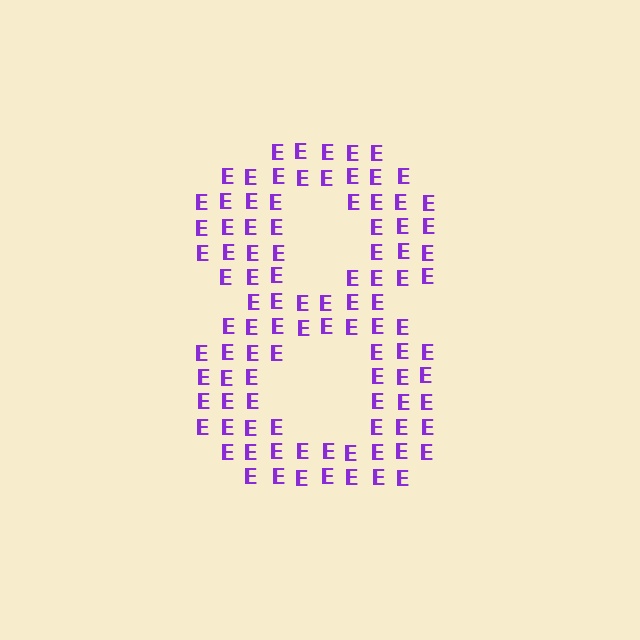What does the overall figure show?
The overall figure shows the digit 8.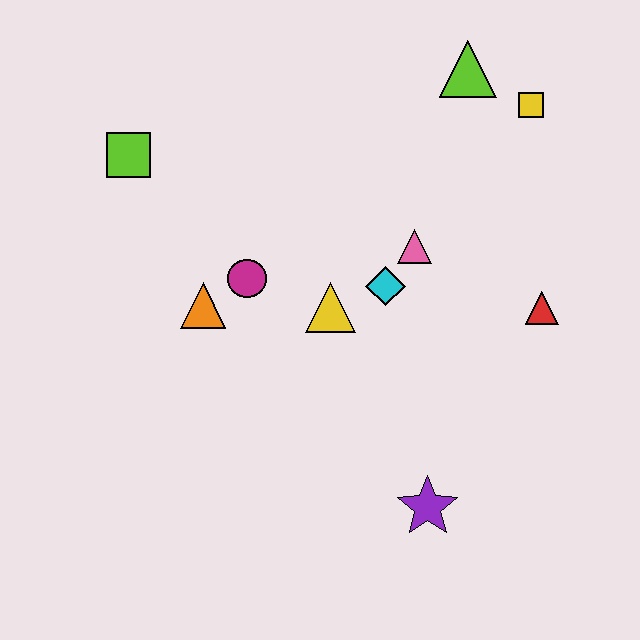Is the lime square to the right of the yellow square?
No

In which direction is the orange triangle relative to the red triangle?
The orange triangle is to the left of the red triangle.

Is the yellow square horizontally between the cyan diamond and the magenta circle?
No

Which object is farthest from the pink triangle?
The lime square is farthest from the pink triangle.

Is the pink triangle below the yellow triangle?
No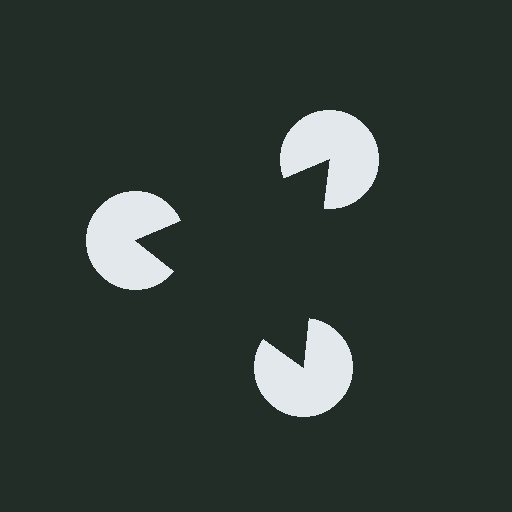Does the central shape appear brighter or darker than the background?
It typically appears slightly darker than the background, even though no actual brightness change is drawn.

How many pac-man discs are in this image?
There are 3 — one at each vertex of the illusory triangle.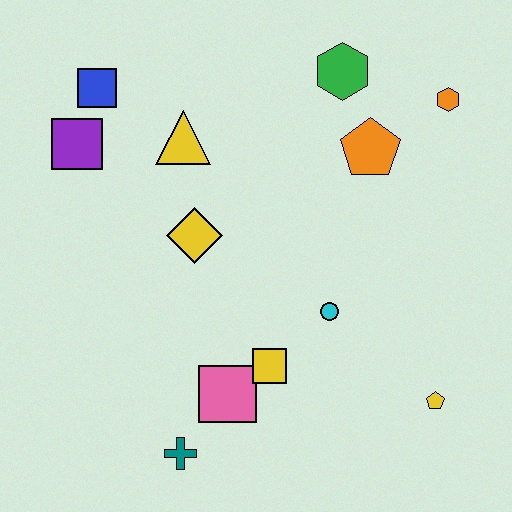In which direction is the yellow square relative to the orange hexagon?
The yellow square is below the orange hexagon.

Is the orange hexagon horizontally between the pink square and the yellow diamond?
No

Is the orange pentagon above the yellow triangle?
No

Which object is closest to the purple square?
The blue square is closest to the purple square.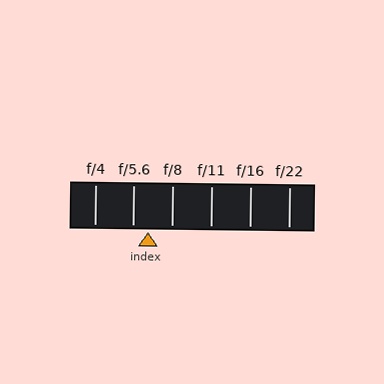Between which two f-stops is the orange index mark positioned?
The index mark is between f/5.6 and f/8.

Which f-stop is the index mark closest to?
The index mark is closest to f/5.6.